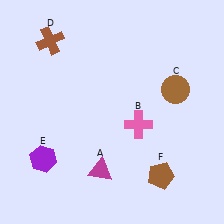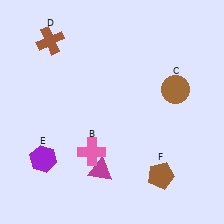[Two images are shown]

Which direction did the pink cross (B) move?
The pink cross (B) moved left.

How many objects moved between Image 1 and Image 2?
1 object moved between the two images.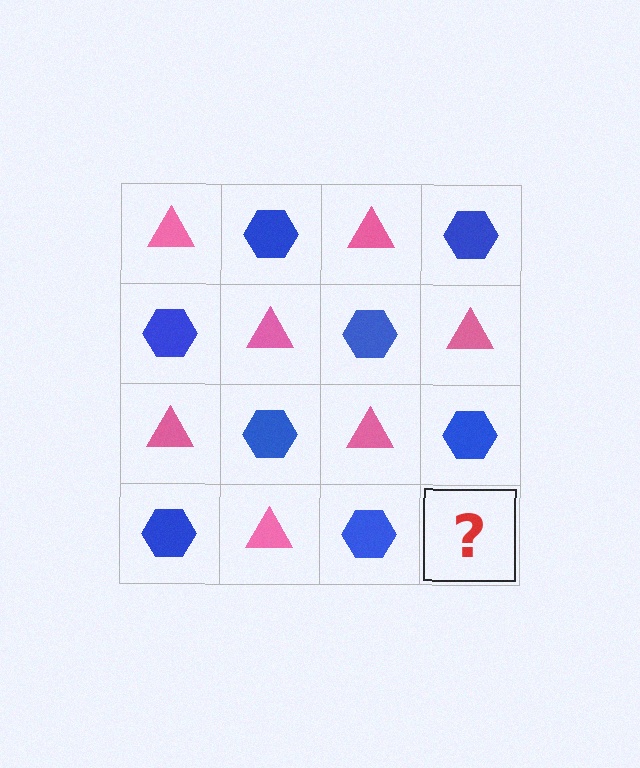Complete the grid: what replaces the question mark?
The question mark should be replaced with a pink triangle.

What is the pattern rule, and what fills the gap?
The rule is that it alternates pink triangle and blue hexagon in a checkerboard pattern. The gap should be filled with a pink triangle.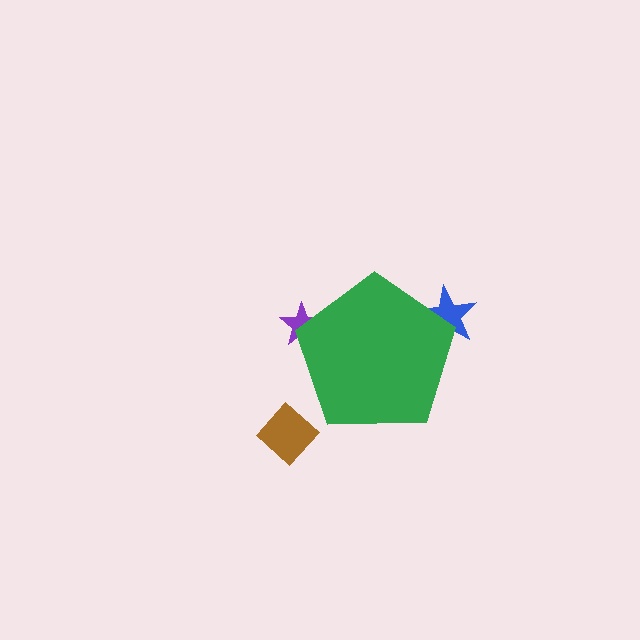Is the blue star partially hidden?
Yes, the blue star is partially hidden behind the green pentagon.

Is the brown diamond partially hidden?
No, the brown diamond is fully visible.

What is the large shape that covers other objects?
A green pentagon.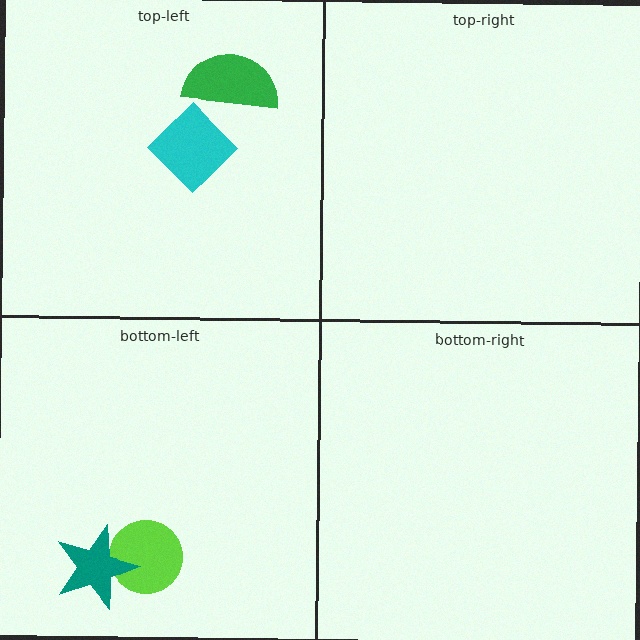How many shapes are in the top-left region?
2.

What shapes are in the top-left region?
The green semicircle, the cyan diamond.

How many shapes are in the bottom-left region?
2.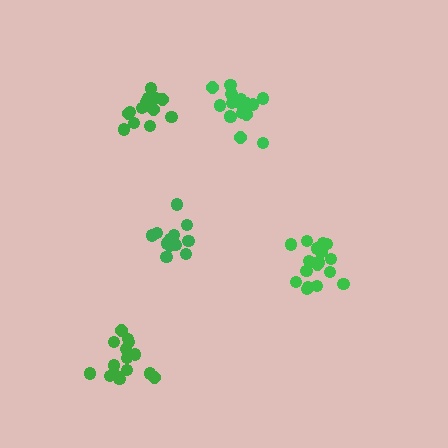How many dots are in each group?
Group 1: 13 dots, Group 2: 17 dots, Group 3: 15 dots, Group 4: 13 dots, Group 5: 18 dots (76 total).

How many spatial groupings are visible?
There are 5 spatial groupings.